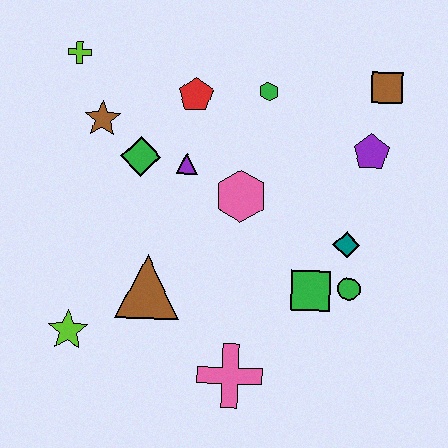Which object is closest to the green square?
The green circle is closest to the green square.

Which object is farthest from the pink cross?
The lime cross is farthest from the pink cross.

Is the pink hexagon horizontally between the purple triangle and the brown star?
No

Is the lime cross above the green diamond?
Yes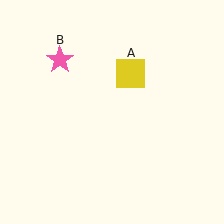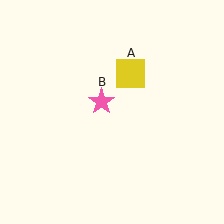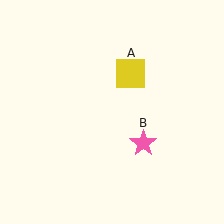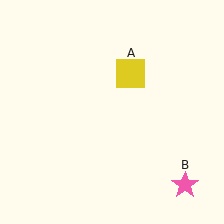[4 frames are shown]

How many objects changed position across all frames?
1 object changed position: pink star (object B).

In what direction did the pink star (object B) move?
The pink star (object B) moved down and to the right.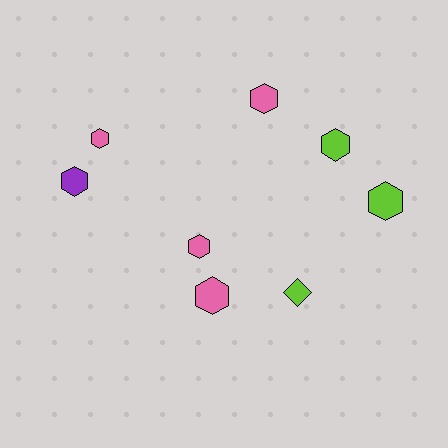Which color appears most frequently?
Pink, with 4 objects.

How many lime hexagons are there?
There are 2 lime hexagons.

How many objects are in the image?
There are 8 objects.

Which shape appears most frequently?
Hexagon, with 7 objects.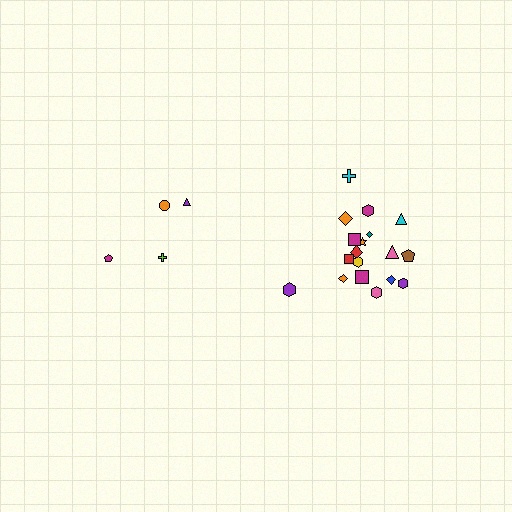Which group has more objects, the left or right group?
The right group.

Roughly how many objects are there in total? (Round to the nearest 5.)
Roughly 20 objects in total.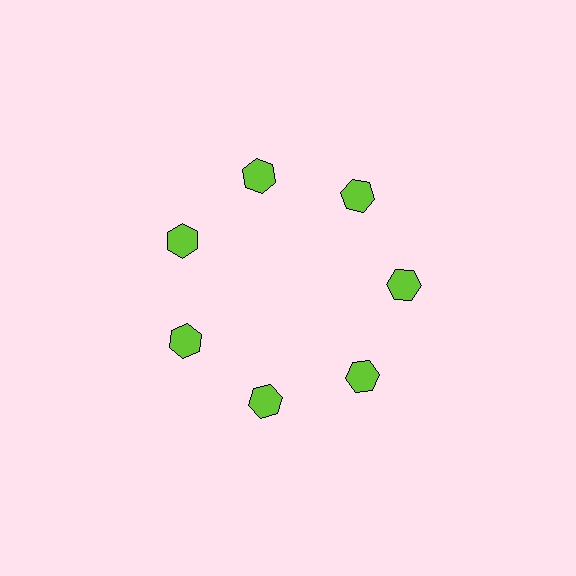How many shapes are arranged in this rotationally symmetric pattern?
There are 7 shapes, arranged in 7 groups of 1.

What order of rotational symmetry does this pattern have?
This pattern has 7-fold rotational symmetry.